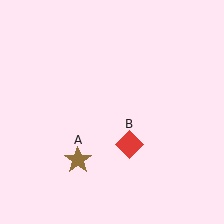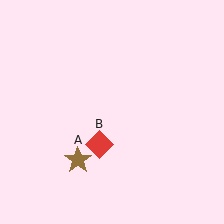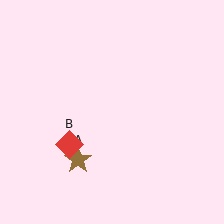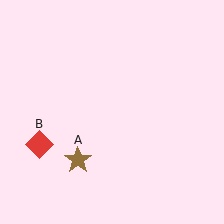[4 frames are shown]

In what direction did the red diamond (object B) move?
The red diamond (object B) moved left.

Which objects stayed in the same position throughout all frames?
Brown star (object A) remained stationary.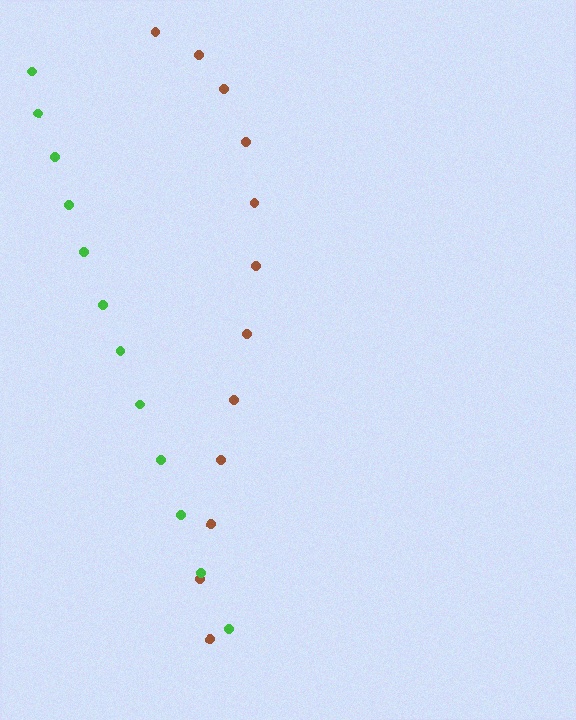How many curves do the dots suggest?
There are 2 distinct paths.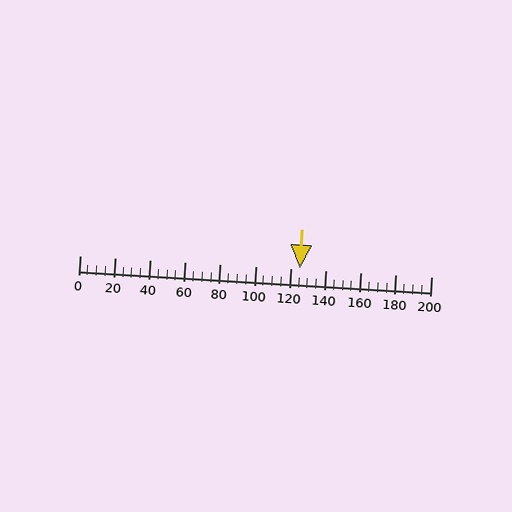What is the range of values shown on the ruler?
The ruler shows values from 0 to 200.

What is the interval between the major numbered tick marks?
The major tick marks are spaced 20 units apart.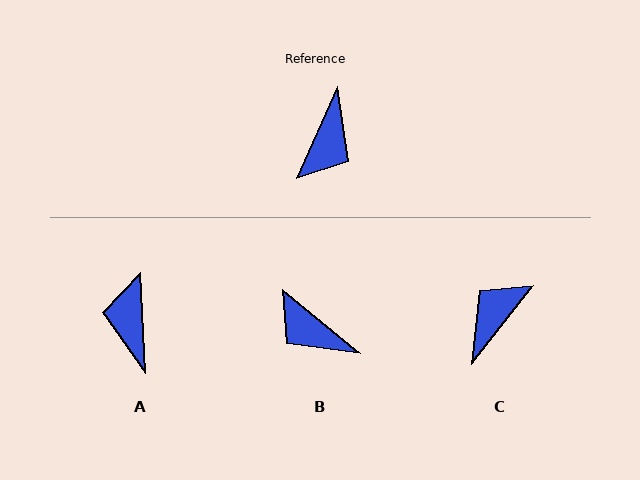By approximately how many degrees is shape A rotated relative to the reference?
Approximately 153 degrees clockwise.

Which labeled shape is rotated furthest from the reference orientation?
C, about 166 degrees away.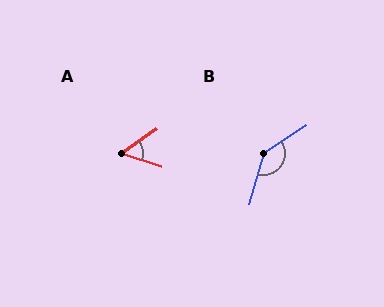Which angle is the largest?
B, at approximately 140 degrees.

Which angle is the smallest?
A, at approximately 53 degrees.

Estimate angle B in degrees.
Approximately 140 degrees.